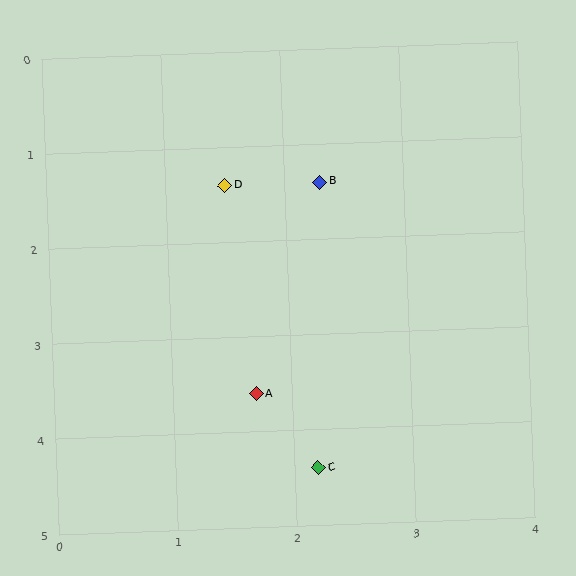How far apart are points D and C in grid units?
Points D and C are about 3.1 grid units apart.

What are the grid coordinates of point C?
Point C is at approximately (2.2, 4.4).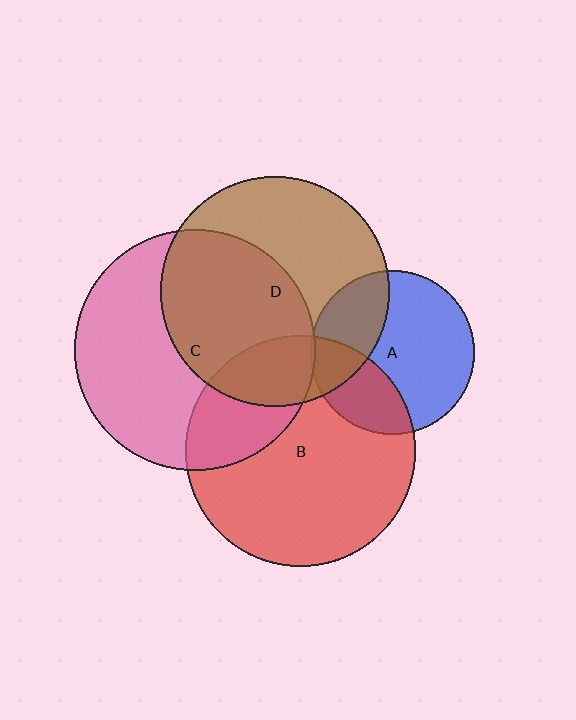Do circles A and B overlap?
Yes.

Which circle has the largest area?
Circle C (pink).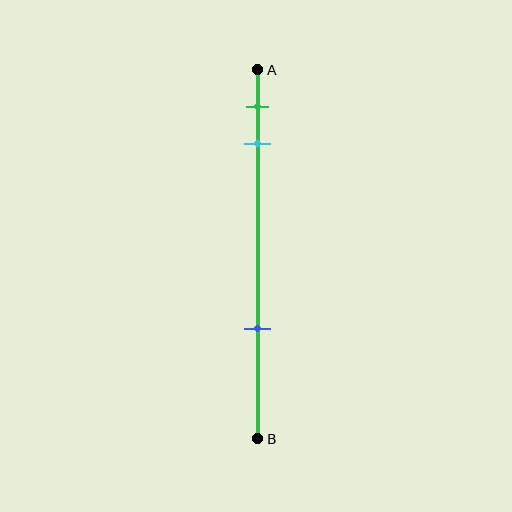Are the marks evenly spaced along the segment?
No, the marks are not evenly spaced.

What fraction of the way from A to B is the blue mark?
The blue mark is approximately 70% (0.7) of the way from A to B.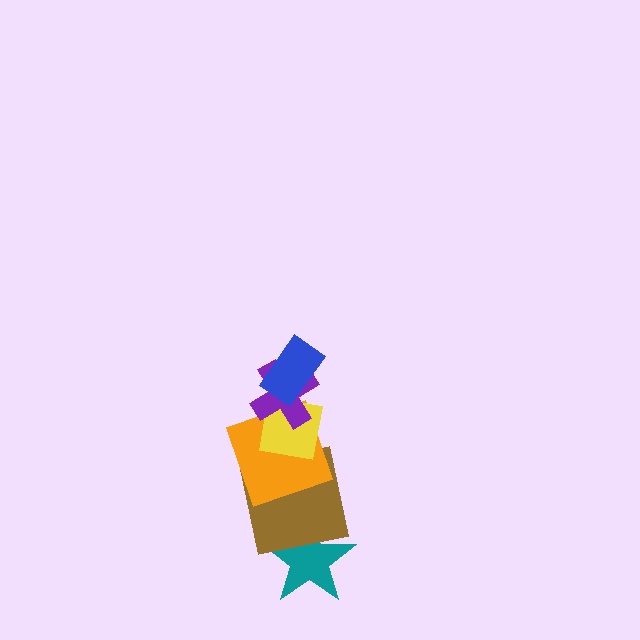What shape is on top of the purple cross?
The blue rectangle is on top of the purple cross.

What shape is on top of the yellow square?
The purple cross is on top of the yellow square.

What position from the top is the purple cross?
The purple cross is 2nd from the top.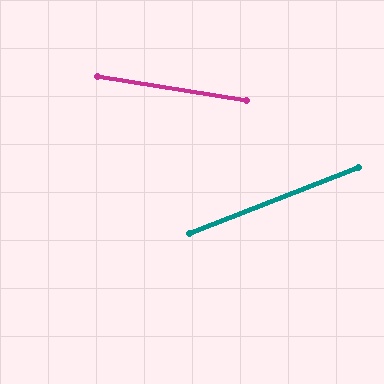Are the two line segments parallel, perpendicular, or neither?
Neither parallel nor perpendicular — they differ by about 31°.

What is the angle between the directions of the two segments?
Approximately 31 degrees.